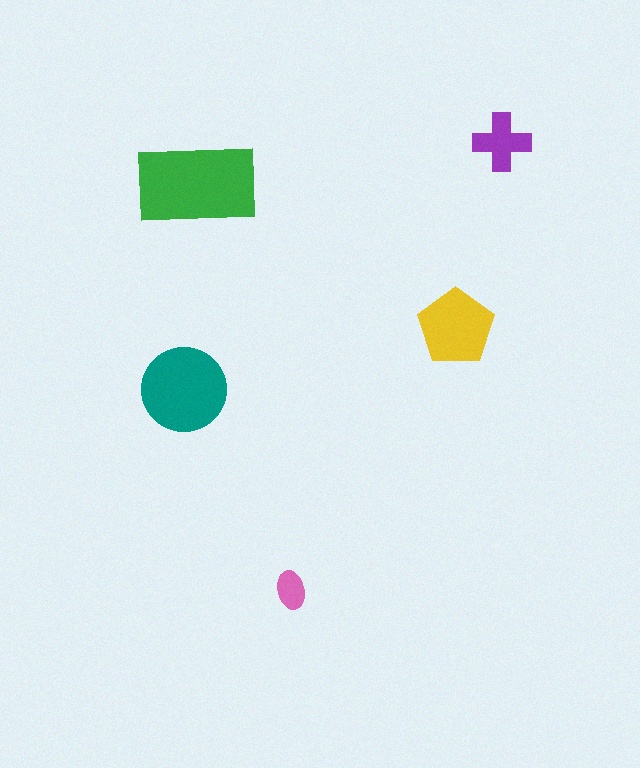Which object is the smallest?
The pink ellipse.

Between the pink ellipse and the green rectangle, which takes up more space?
The green rectangle.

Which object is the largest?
The green rectangle.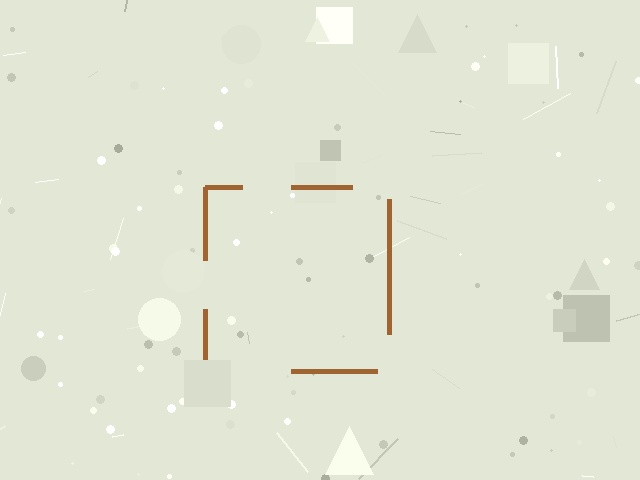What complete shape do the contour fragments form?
The contour fragments form a square.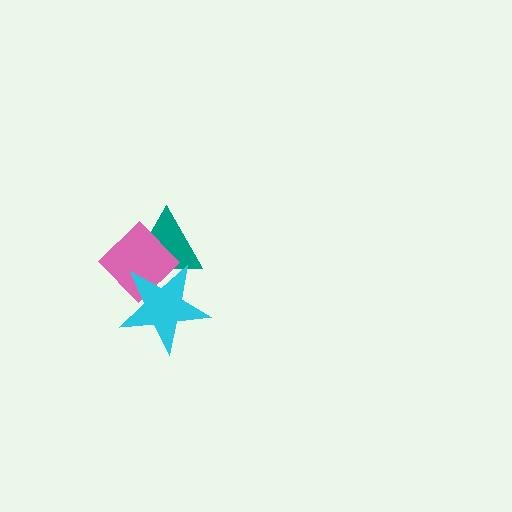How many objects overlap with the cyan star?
2 objects overlap with the cyan star.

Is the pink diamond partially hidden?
Yes, it is partially covered by another shape.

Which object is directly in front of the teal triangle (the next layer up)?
The pink diamond is directly in front of the teal triangle.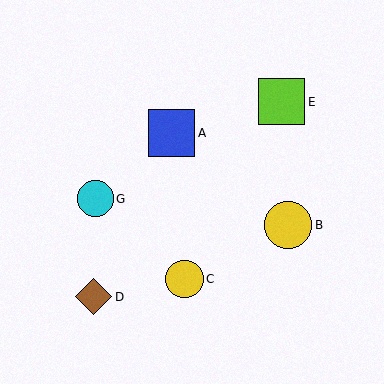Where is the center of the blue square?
The center of the blue square is at (172, 133).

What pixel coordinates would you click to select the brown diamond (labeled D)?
Click at (94, 297) to select the brown diamond D.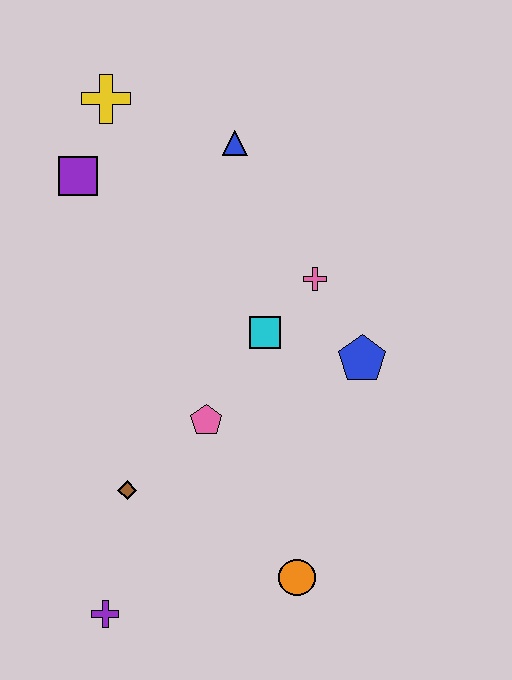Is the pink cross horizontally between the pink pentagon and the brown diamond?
No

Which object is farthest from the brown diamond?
The yellow cross is farthest from the brown diamond.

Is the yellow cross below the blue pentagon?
No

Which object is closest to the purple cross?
The brown diamond is closest to the purple cross.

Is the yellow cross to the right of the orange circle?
No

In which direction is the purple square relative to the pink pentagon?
The purple square is above the pink pentagon.